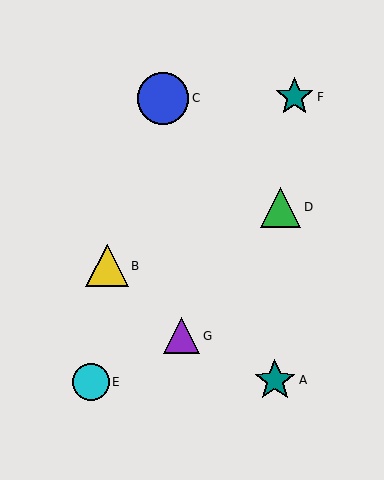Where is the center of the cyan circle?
The center of the cyan circle is at (91, 382).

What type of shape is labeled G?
Shape G is a purple triangle.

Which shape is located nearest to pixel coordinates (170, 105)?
The blue circle (labeled C) at (163, 98) is nearest to that location.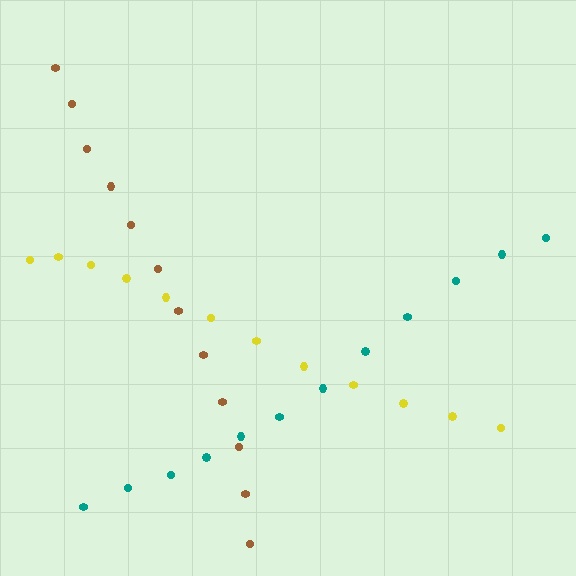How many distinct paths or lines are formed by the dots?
There are 3 distinct paths.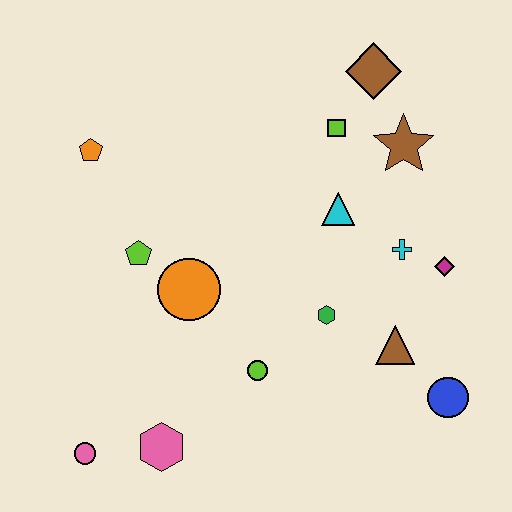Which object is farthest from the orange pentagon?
The blue circle is farthest from the orange pentagon.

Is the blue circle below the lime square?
Yes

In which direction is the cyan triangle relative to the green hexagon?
The cyan triangle is above the green hexagon.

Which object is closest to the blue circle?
The brown triangle is closest to the blue circle.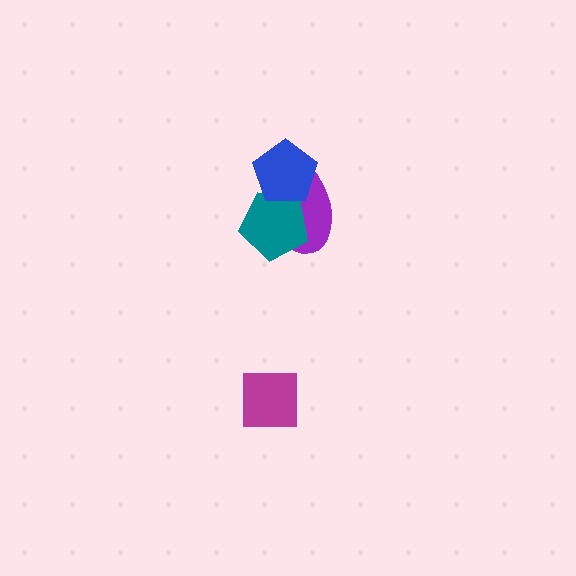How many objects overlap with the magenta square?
0 objects overlap with the magenta square.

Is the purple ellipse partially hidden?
Yes, it is partially covered by another shape.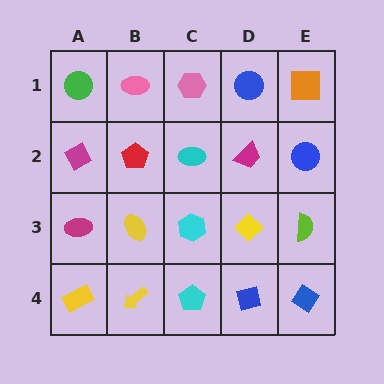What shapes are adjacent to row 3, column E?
A blue circle (row 2, column E), a blue diamond (row 4, column E), a yellow diamond (row 3, column D).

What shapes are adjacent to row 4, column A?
A magenta ellipse (row 3, column A), a yellow arrow (row 4, column B).